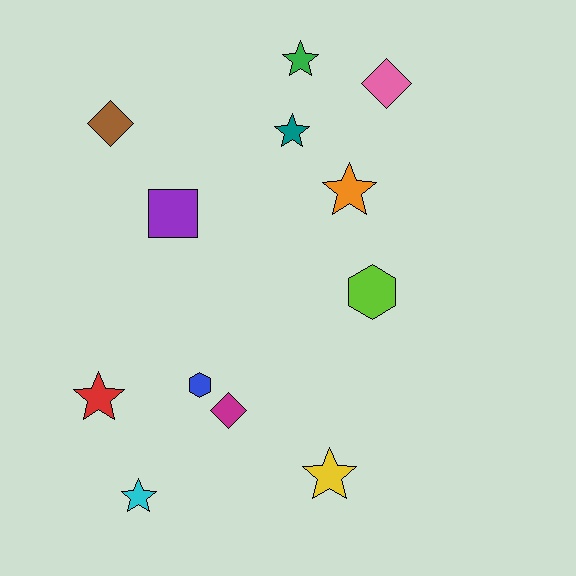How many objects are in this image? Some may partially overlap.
There are 12 objects.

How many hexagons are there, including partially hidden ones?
There are 2 hexagons.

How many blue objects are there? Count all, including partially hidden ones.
There is 1 blue object.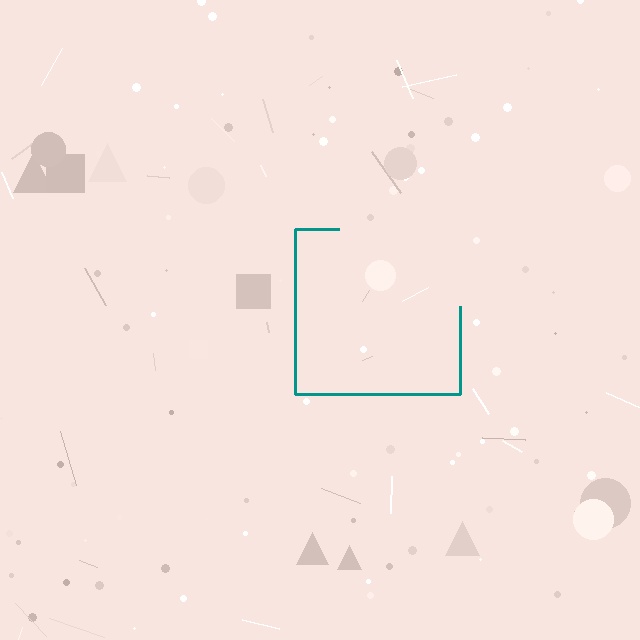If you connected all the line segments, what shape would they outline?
They would outline a square.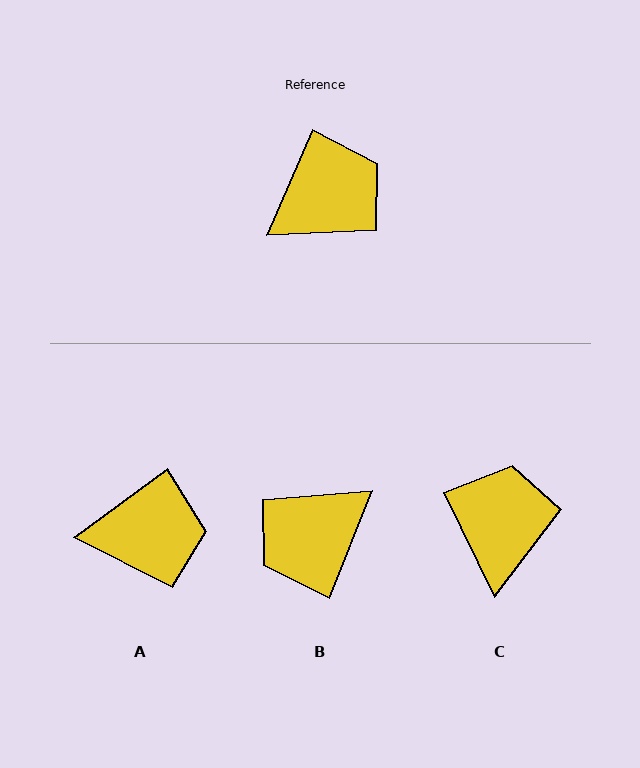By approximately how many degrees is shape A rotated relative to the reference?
Approximately 30 degrees clockwise.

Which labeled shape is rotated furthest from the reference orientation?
B, about 178 degrees away.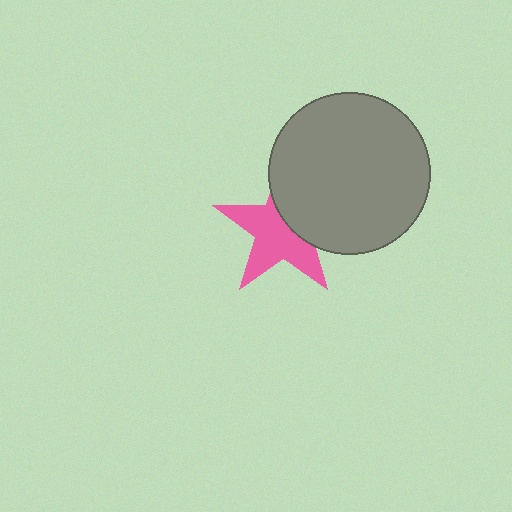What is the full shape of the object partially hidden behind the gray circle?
The partially hidden object is a pink star.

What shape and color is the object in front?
The object in front is a gray circle.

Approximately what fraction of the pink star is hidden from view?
Roughly 39% of the pink star is hidden behind the gray circle.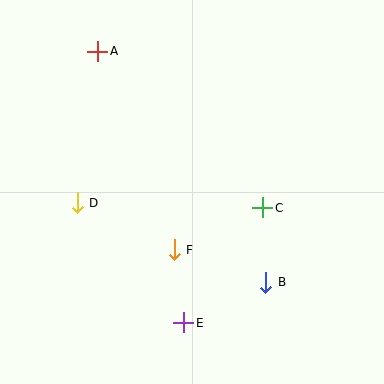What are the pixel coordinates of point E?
Point E is at (184, 323).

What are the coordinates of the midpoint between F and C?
The midpoint between F and C is at (219, 229).